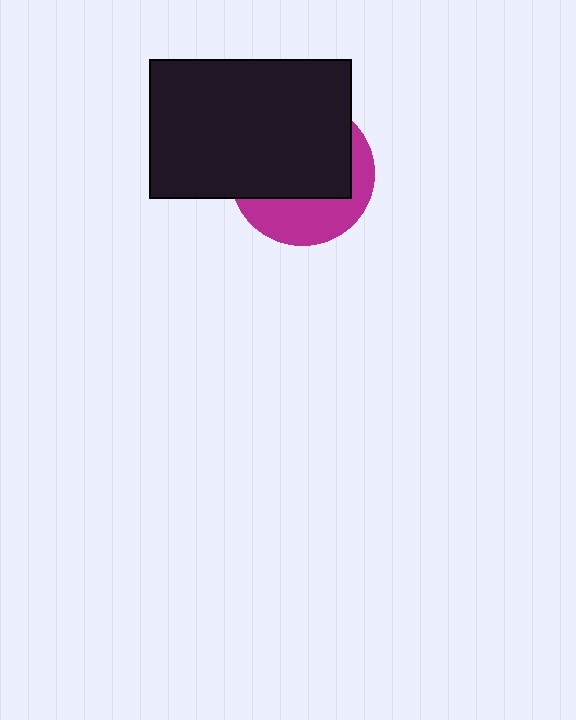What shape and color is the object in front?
The object in front is a black rectangle.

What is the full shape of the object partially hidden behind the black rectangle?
The partially hidden object is a magenta circle.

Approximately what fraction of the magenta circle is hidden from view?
Roughly 64% of the magenta circle is hidden behind the black rectangle.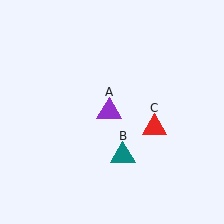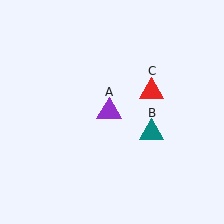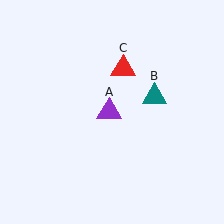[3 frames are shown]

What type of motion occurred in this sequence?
The teal triangle (object B), red triangle (object C) rotated counterclockwise around the center of the scene.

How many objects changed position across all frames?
2 objects changed position: teal triangle (object B), red triangle (object C).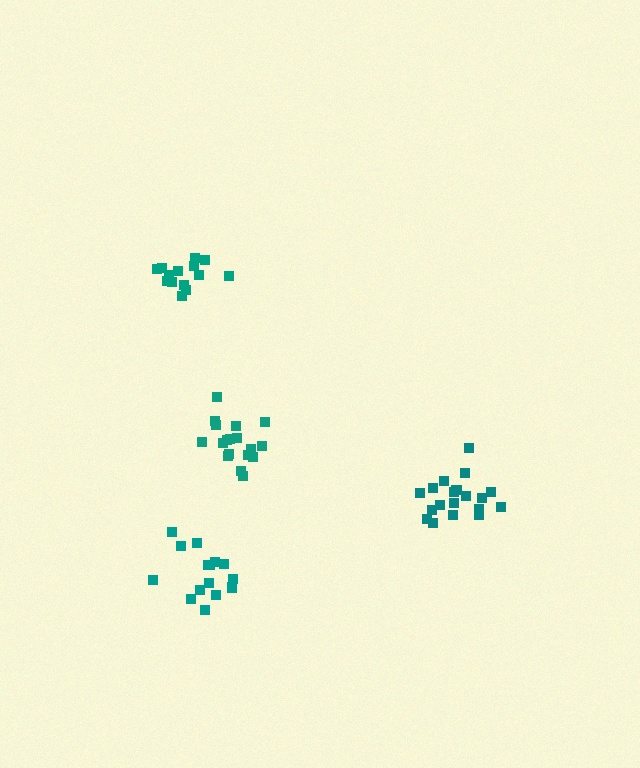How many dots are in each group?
Group 1: 19 dots, Group 2: 15 dots, Group 3: 14 dots, Group 4: 18 dots (66 total).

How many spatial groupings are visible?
There are 4 spatial groupings.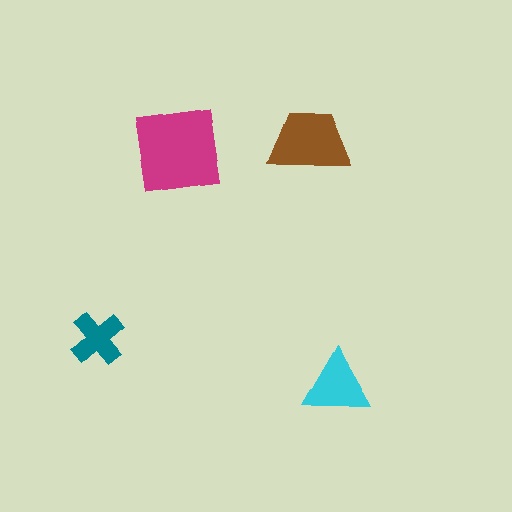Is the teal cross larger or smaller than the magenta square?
Smaller.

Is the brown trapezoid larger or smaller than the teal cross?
Larger.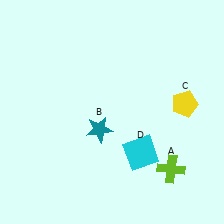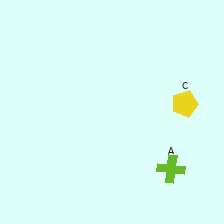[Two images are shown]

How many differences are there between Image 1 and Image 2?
There are 2 differences between the two images.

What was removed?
The cyan square (D), the teal star (B) were removed in Image 2.